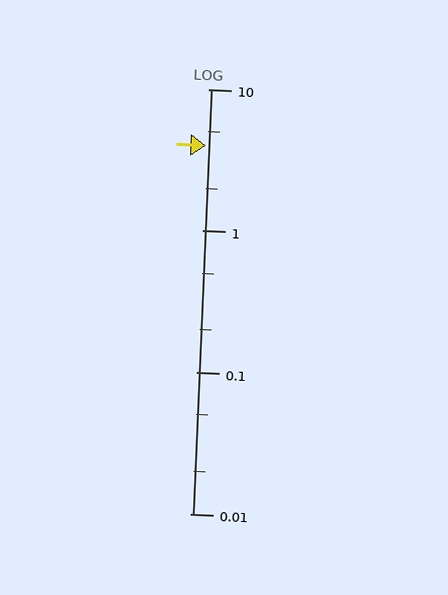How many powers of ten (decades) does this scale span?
The scale spans 3 decades, from 0.01 to 10.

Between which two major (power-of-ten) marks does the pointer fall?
The pointer is between 1 and 10.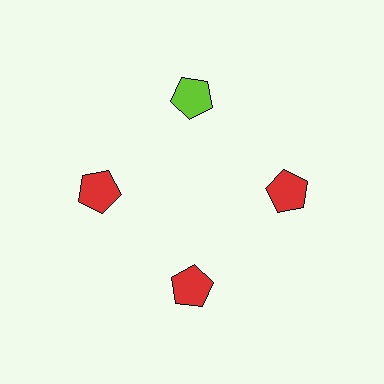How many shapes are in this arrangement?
There are 4 shapes arranged in a ring pattern.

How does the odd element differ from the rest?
It has a different color: lime instead of red.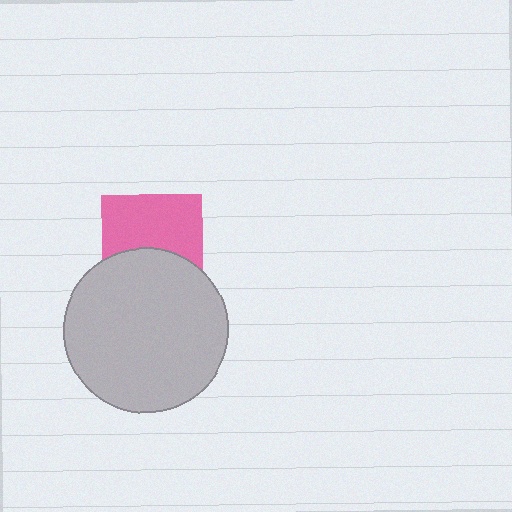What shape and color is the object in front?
The object in front is a light gray circle.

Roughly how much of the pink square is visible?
About half of it is visible (roughly 57%).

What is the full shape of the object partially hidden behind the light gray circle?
The partially hidden object is a pink square.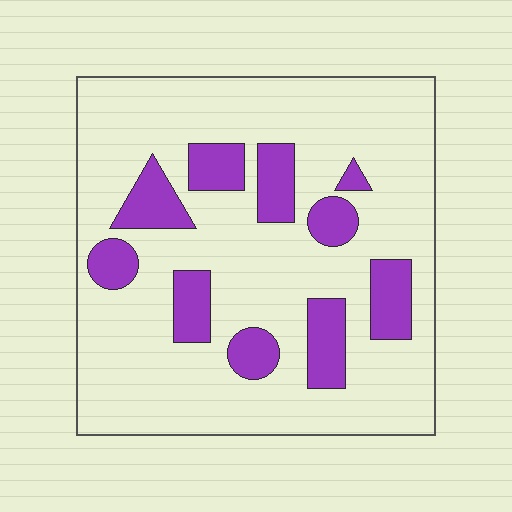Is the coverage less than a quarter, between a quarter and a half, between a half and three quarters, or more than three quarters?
Less than a quarter.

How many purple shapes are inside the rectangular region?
10.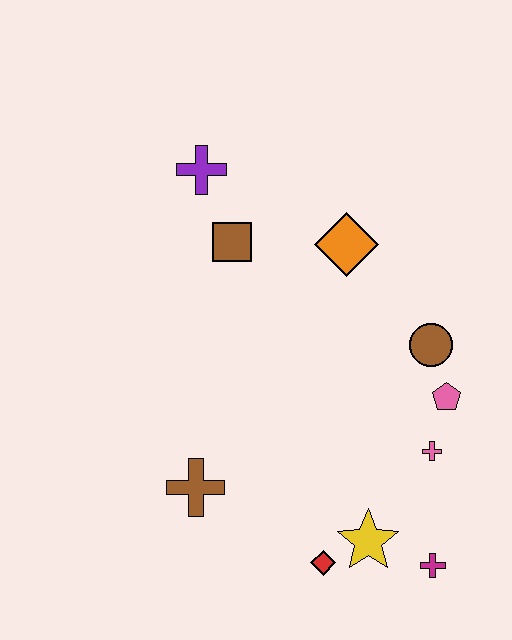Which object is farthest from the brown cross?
The purple cross is farthest from the brown cross.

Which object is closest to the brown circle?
The pink pentagon is closest to the brown circle.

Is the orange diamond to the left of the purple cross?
No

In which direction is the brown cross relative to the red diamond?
The brown cross is to the left of the red diamond.